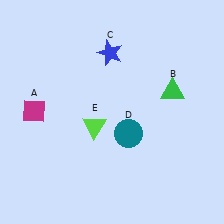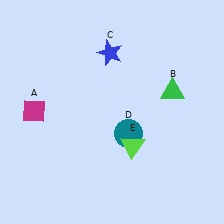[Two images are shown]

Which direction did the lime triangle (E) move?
The lime triangle (E) moved right.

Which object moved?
The lime triangle (E) moved right.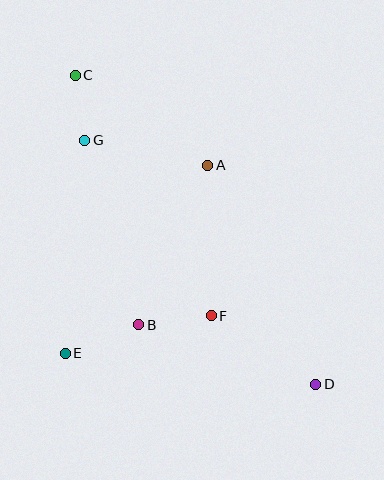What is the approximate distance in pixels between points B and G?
The distance between B and G is approximately 192 pixels.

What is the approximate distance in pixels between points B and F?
The distance between B and F is approximately 73 pixels.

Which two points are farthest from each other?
Points C and D are farthest from each other.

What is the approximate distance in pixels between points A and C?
The distance between A and C is approximately 160 pixels.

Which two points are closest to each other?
Points C and G are closest to each other.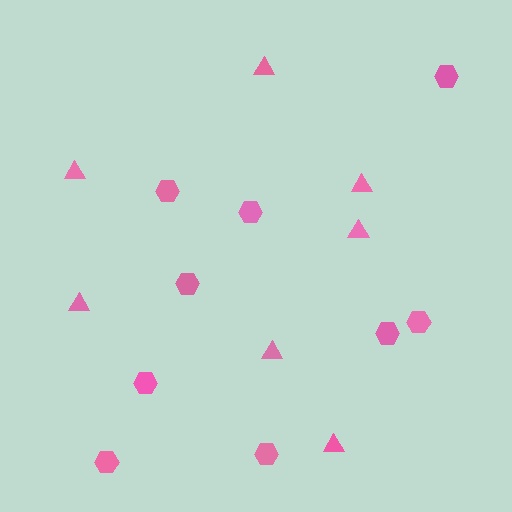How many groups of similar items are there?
There are 2 groups: one group of triangles (7) and one group of hexagons (9).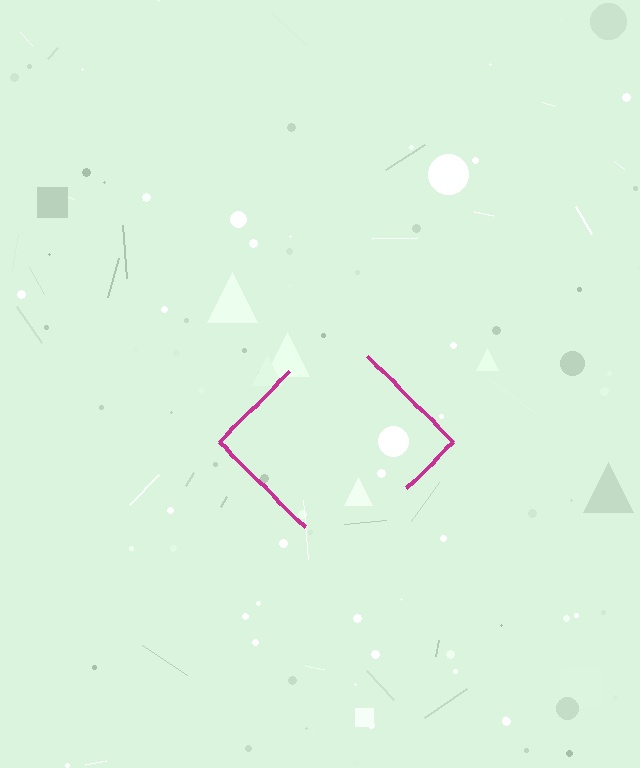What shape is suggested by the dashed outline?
The dashed outline suggests a diamond.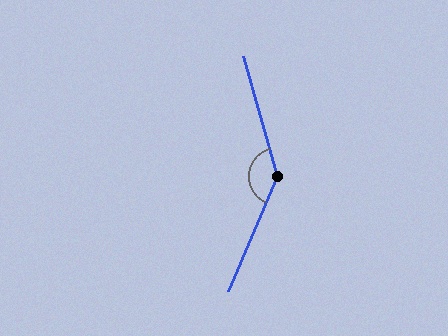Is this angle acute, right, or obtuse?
It is obtuse.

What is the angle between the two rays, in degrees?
Approximately 141 degrees.